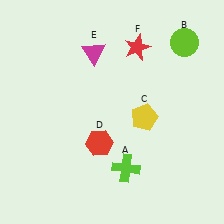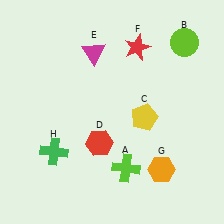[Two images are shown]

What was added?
An orange hexagon (G), a green cross (H) were added in Image 2.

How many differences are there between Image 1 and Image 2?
There are 2 differences between the two images.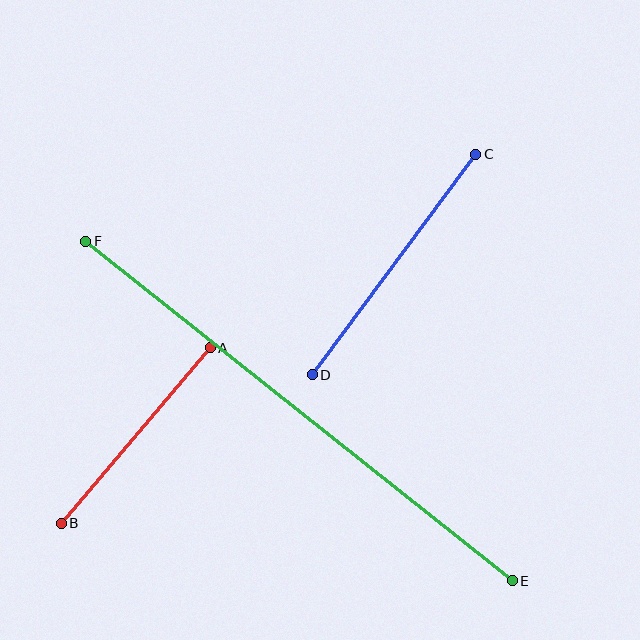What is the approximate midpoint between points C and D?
The midpoint is at approximately (394, 264) pixels.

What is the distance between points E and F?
The distance is approximately 545 pixels.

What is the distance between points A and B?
The distance is approximately 230 pixels.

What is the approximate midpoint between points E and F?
The midpoint is at approximately (299, 411) pixels.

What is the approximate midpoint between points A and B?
The midpoint is at approximately (136, 436) pixels.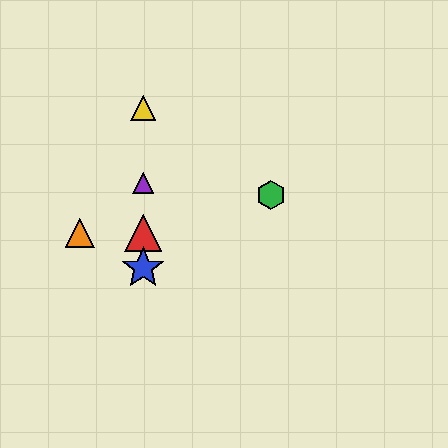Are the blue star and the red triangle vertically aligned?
Yes, both are at x≈143.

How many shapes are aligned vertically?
4 shapes (the red triangle, the blue star, the yellow triangle, the purple triangle) are aligned vertically.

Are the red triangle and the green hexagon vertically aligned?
No, the red triangle is at x≈143 and the green hexagon is at x≈271.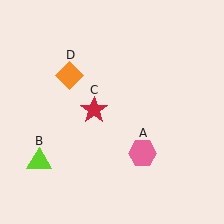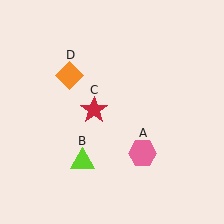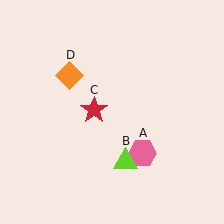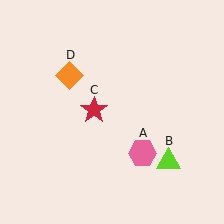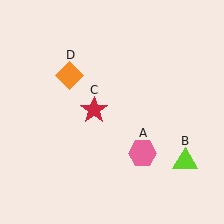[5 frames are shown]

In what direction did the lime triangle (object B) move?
The lime triangle (object B) moved right.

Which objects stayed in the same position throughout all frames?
Pink hexagon (object A) and red star (object C) and orange diamond (object D) remained stationary.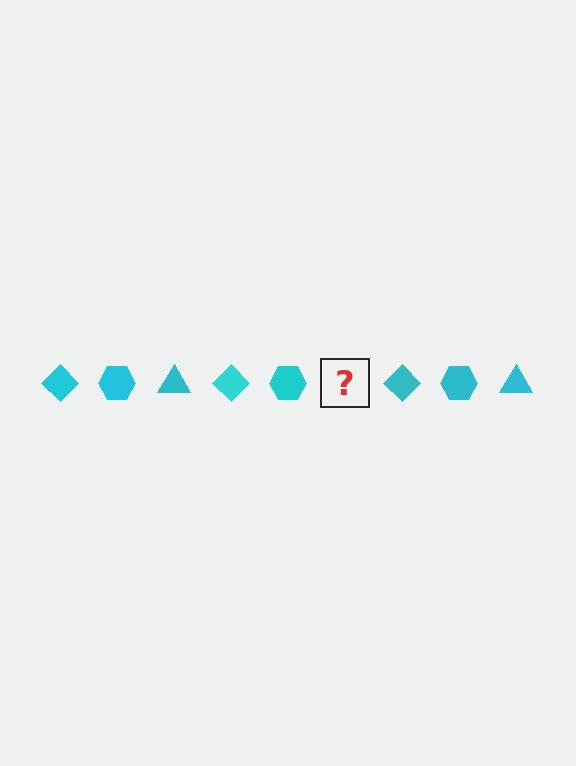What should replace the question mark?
The question mark should be replaced with a cyan triangle.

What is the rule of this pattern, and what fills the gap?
The rule is that the pattern cycles through diamond, hexagon, triangle shapes in cyan. The gap should be filled with a cyan triangle.